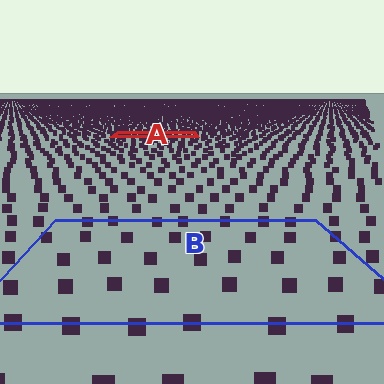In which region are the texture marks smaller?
The texture marks are smaller in region A, because it is farther away.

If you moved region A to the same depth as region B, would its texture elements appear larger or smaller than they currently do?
They would appear larger. At a closer depth, the same texture elements are projected at a bigger on-screen size.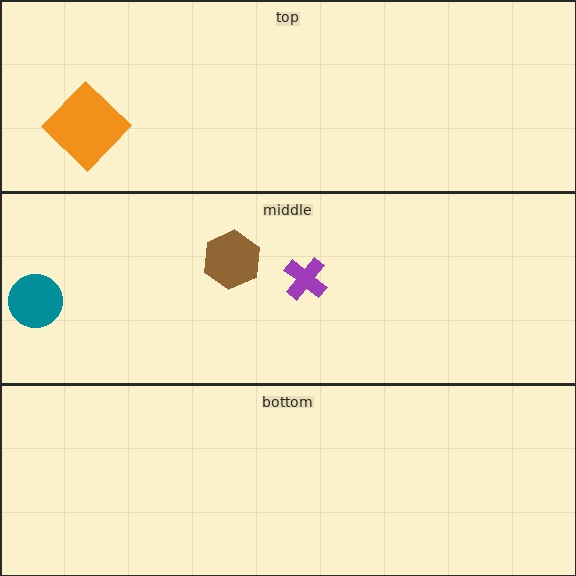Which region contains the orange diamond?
The top region.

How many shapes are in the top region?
1.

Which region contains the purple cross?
The middle region.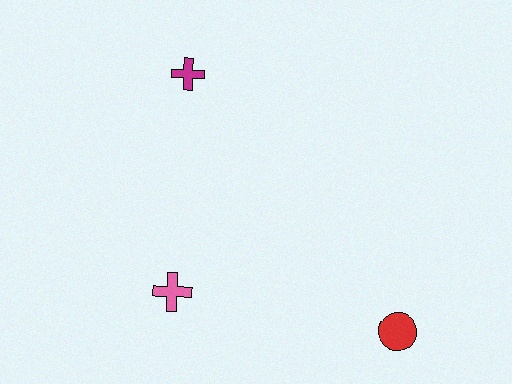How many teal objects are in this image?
There are no teal objects.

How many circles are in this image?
There is 1 circle.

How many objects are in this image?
There are 3 objects.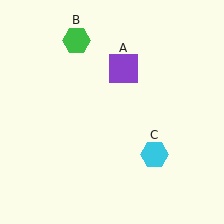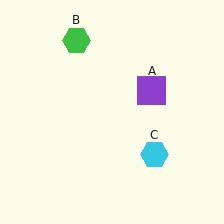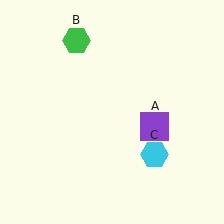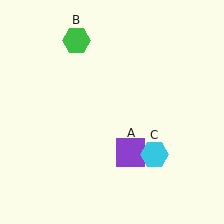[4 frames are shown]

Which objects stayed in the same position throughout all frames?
Green hexagon (object B) and cyan hexagon (object C) remained stationary.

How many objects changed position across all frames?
1 object changed position: purple square (object A).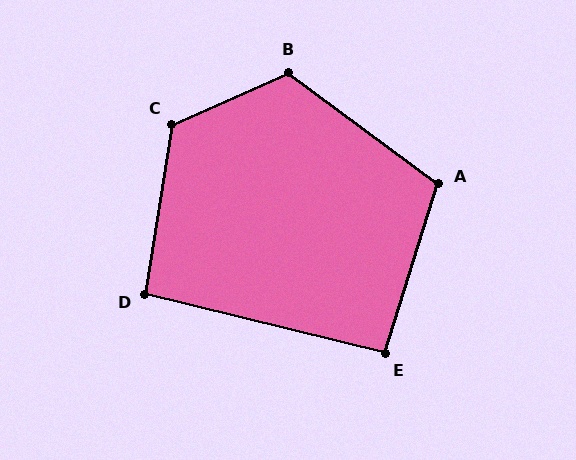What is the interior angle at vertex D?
Approximately 95 degrees (approximately right).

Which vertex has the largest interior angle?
C, at approximately 123 degrees.